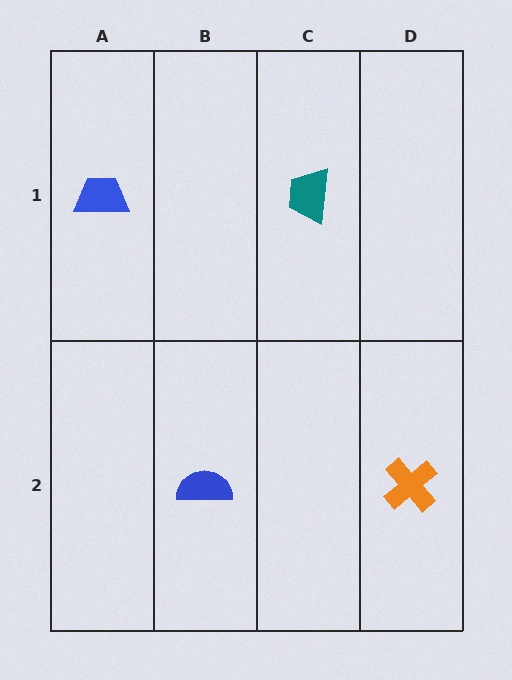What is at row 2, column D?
An orange cross.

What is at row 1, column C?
A teal trapezoid.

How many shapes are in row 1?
2 shapes.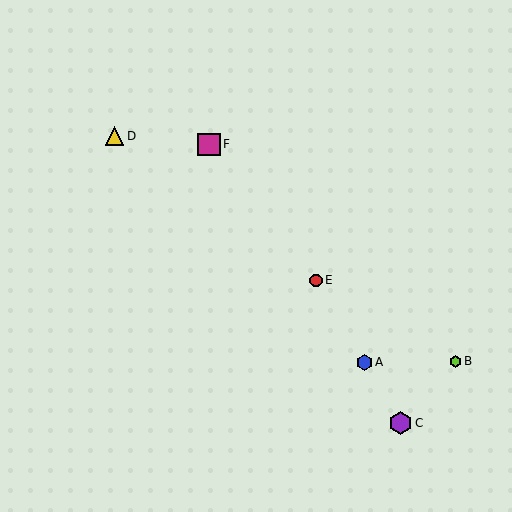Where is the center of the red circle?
The center of the red circle is at (316, 280).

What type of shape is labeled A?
Shape A is a blue hexagon.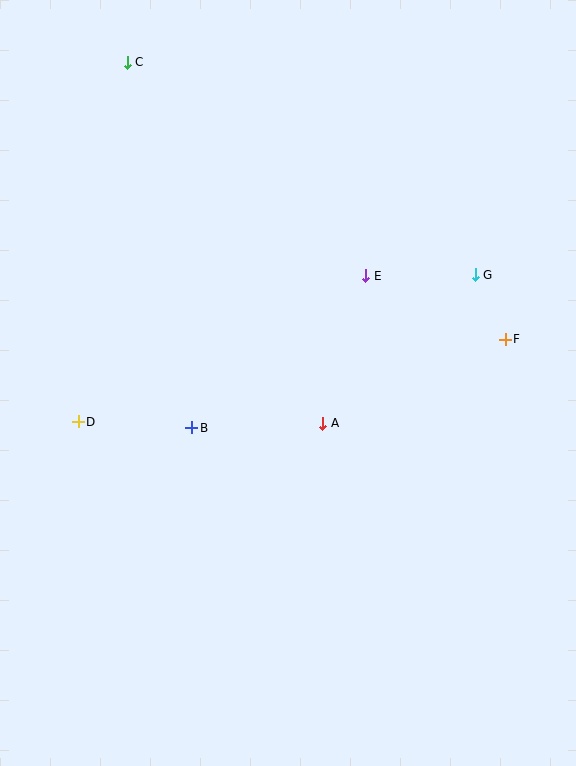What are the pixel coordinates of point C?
Point C is at (127, 62).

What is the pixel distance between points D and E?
The distance between D and E is 322 pixels.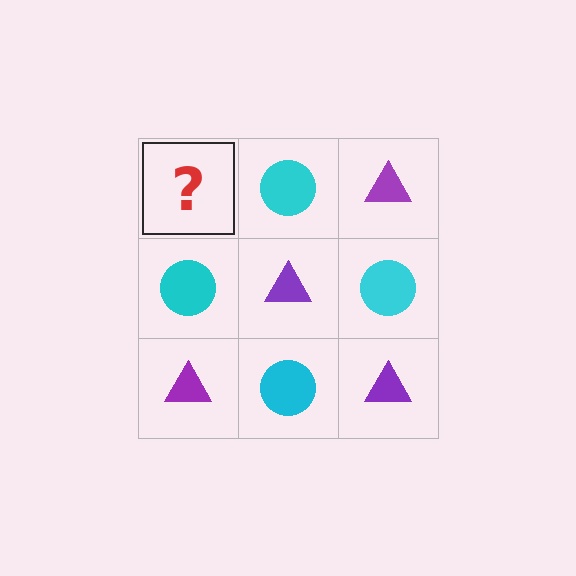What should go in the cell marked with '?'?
The missing cell should contain a purple triangle.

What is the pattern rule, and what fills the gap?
The rule is that it alternates purple triangle and cyan circle in a checkerboard pattern. The gap should be filled with a purple triangle.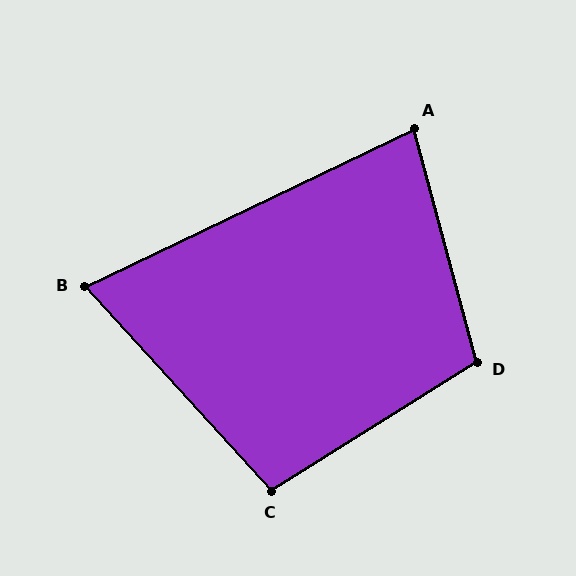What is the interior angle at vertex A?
Approximately 80 degrees (acute).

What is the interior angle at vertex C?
Approximately 100 degrees (obtuse).